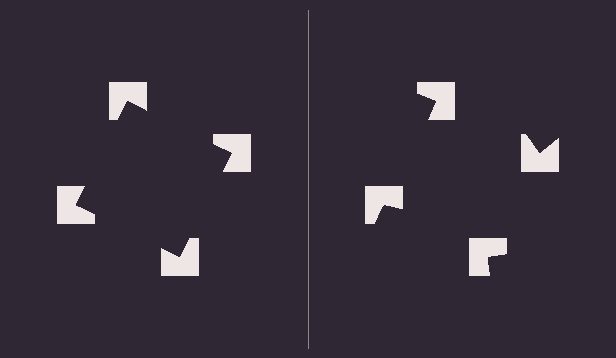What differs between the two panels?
The notched squares are positioned identically on both sides; only the wedge orientations differ. On the left they align to a square; on the right they are misaligned.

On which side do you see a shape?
An illusory square appears on the left side. On the right side the wedge cuts are rotated, so no coherent shape forms.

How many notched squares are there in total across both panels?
8 — 4 on each side.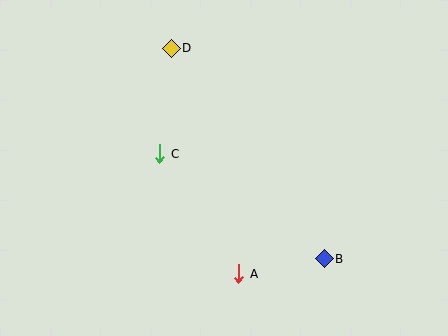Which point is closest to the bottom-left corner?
Point C is closest to the bottom-left corner.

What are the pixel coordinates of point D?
Point D is at (171, 48).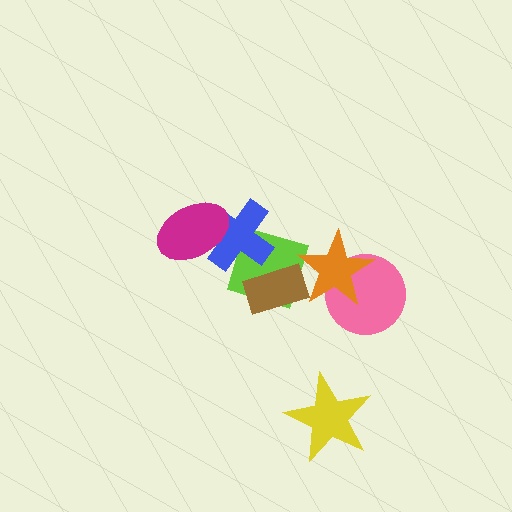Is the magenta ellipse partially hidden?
No, no other shape covers it.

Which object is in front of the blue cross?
The magenta ellipse is in front of the blue cross.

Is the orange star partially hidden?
Yes, it is partially covered by another shape.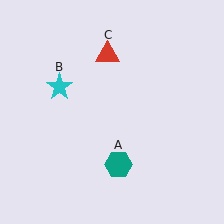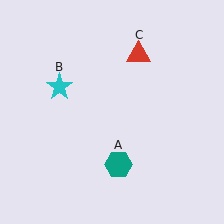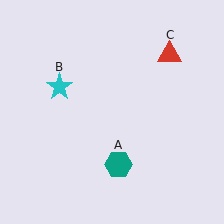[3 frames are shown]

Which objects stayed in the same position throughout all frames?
Teal hexagon (object A) and cyan star (object B) remained stationary.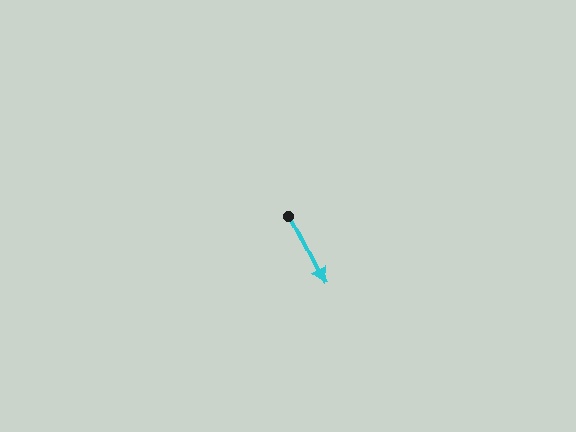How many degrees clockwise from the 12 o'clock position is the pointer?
Approximately 153 degrees.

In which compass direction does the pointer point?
Southeast.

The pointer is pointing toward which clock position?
Roughly 5 o'clock.